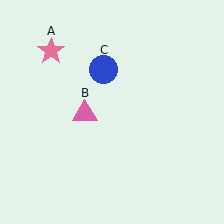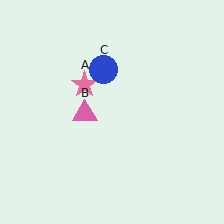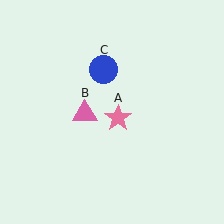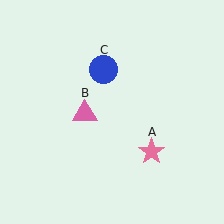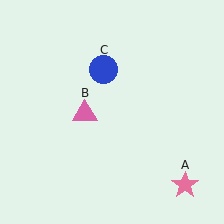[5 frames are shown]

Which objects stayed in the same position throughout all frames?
Pink triangle (object B) and blue circle (object C) remained stationary.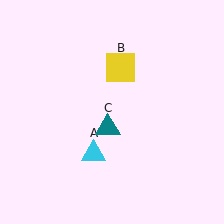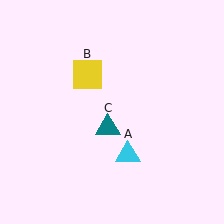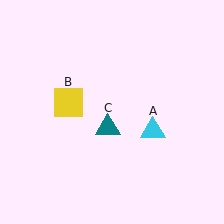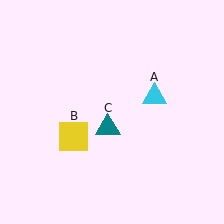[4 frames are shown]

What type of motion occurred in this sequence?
The cyan triangle (object A), yellow square (object B) rotated counterclockwise around the center of the scene.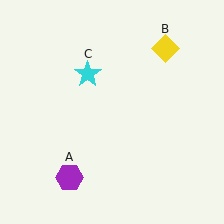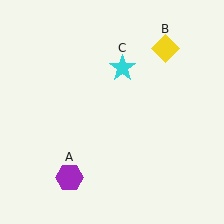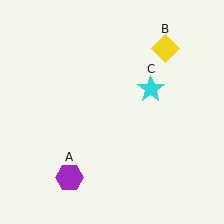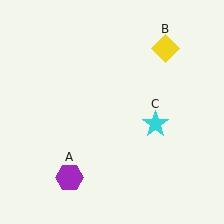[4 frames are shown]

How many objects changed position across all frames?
1 object changed position: cyan star (object C).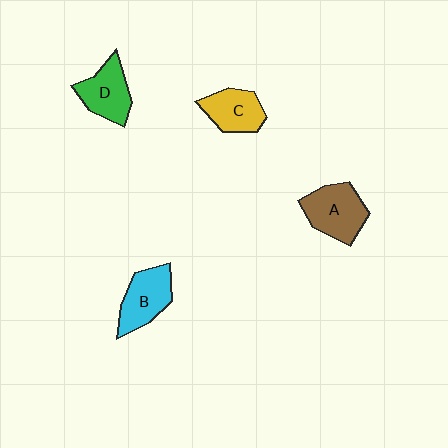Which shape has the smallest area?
Shape C (yellow).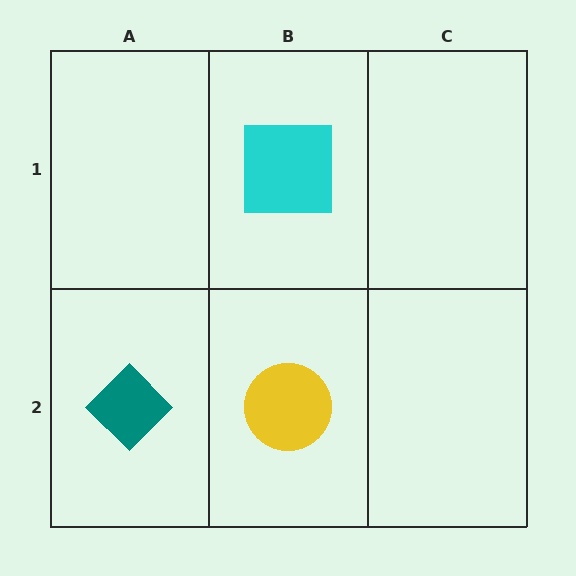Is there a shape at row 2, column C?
No, that cell is empty.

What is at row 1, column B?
A cyan square.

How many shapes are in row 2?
2 shapes.